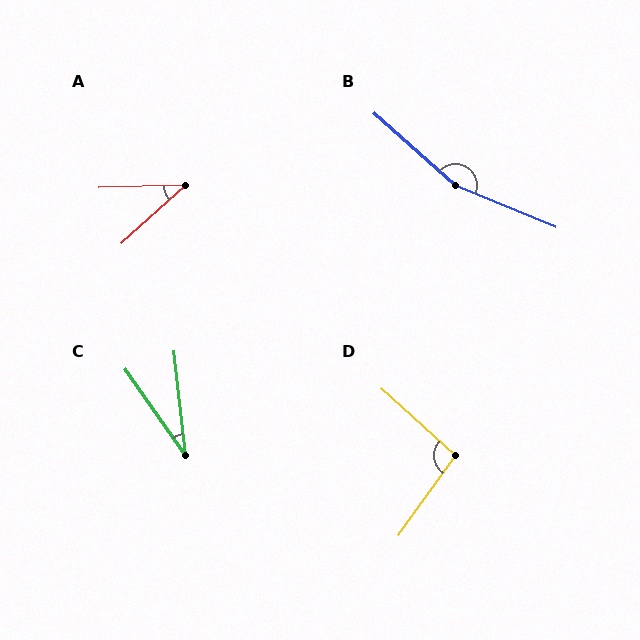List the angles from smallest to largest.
C (29°), A (41°), D (97°), B (161°).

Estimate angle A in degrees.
Approximately 41 degrees.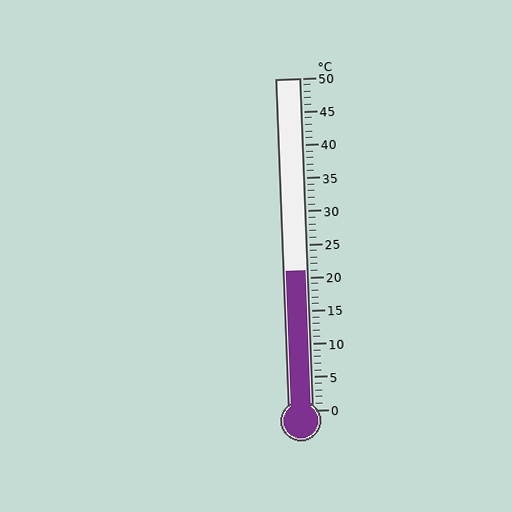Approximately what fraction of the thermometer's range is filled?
The thermometer is filled to approximately 40% of its range.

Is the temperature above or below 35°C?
The temperature is below 35°C.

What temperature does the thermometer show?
The thermometer shows approximately 21°C.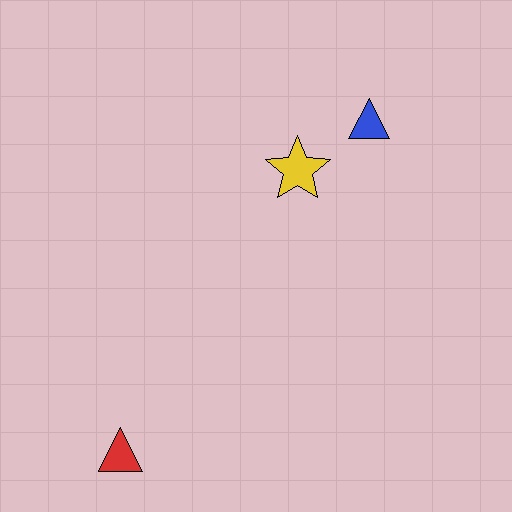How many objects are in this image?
There are 3 objects.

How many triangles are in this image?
There are 2 triangles.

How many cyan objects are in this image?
There are no cyan objects.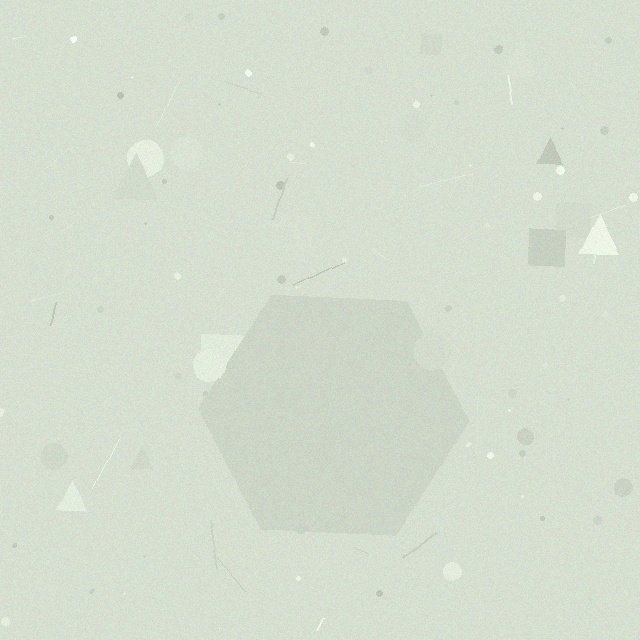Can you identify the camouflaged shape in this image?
The camouflaged shape is a hexagon.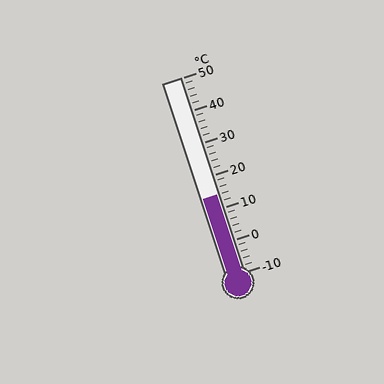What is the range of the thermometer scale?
The thermometer scale ranges from -10°C to 50°C.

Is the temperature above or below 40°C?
The temperature is below 40°C.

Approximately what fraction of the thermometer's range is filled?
The thermometer is filled to approximately 40% of its range.